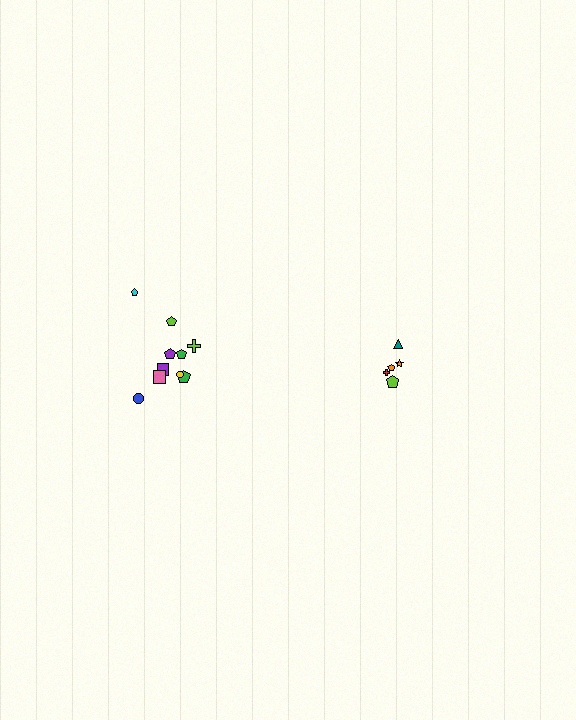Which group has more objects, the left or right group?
The left group.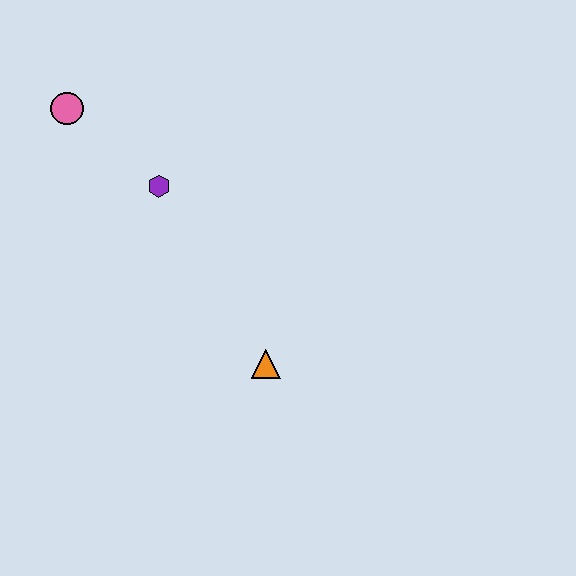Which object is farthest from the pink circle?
The orange triangle is farthest from the pink circle.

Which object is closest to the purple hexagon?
The pink circle is closest to the purple hexagon.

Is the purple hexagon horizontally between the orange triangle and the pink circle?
Yes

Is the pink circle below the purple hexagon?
No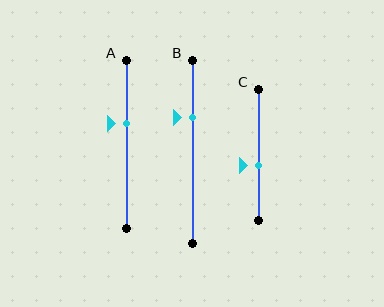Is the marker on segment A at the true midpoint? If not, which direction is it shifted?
No, the marker on segment A is shifted upward by about 13% of the segment length.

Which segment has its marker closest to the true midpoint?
Segment C has its marker closest to the true midpoint.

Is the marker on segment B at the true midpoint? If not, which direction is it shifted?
No, the marker on segment B is shifted upward by about 19% of the segment length.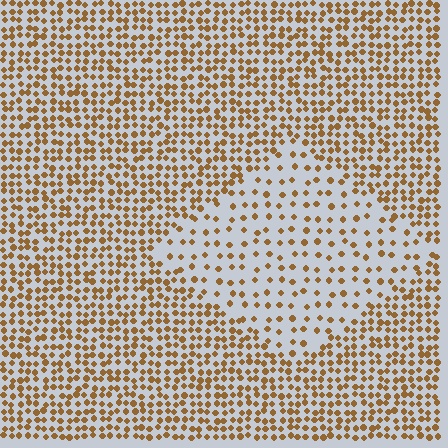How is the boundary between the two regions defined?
The boundary is defined by a change in element density (approximately 2.3x ratio). All elements are the same color, size, and shape.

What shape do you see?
I see a diamond.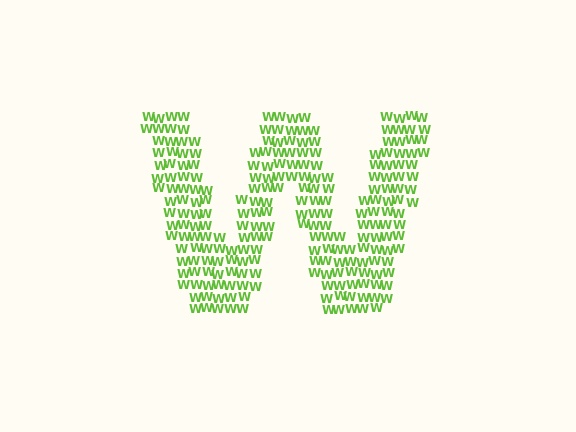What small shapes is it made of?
It is made of small letter W's.